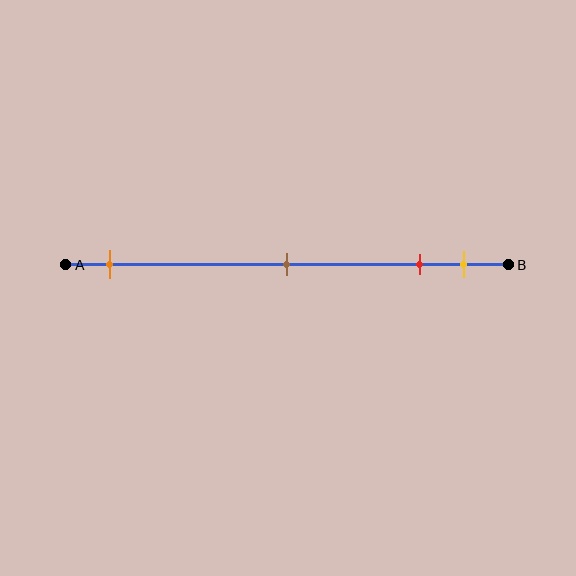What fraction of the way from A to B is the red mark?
The red mark is approximately 80% (0.8) of the way from A to B.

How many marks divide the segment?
There are 4 marks dividing the segment.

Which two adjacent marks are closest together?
The red and yellow marks are the closest adjacent pair.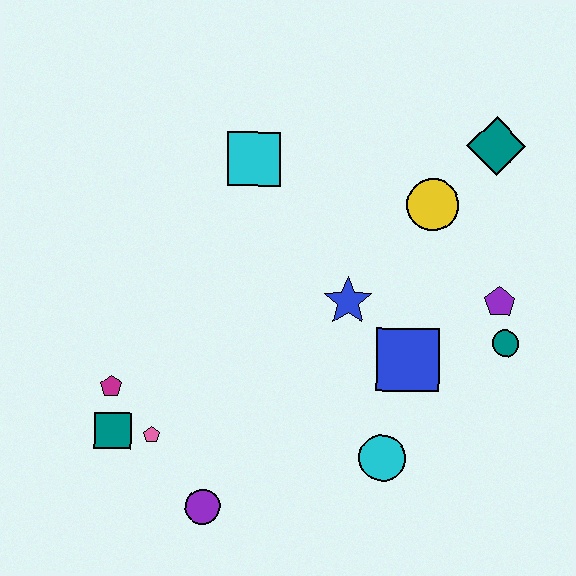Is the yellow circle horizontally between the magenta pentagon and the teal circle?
Yes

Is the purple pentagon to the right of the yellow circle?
Yes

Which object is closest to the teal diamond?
The yellow circle is closest to the teal diamond.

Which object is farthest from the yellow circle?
The teal square is farthest from the yellow circle.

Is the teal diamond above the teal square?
Yes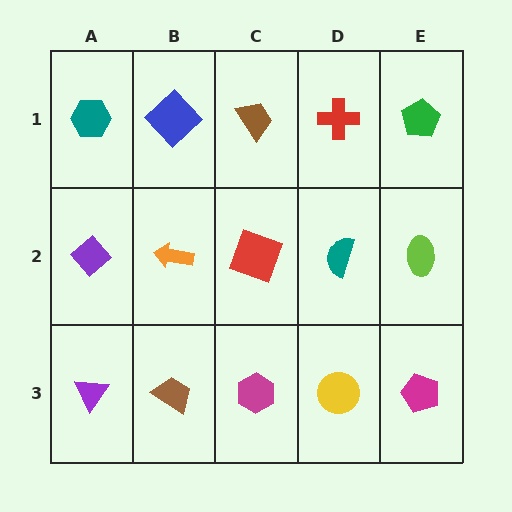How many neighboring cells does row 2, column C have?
4.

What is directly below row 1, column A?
A purple diamond.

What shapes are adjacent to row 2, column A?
A teal hexagon (row 1, column A), a purple triangle (row 3, column A), an orange arrow (row 2, column B).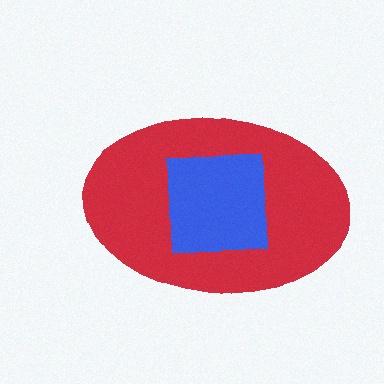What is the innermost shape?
The blue square.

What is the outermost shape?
The red ellipse.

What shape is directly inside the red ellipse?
The blue square.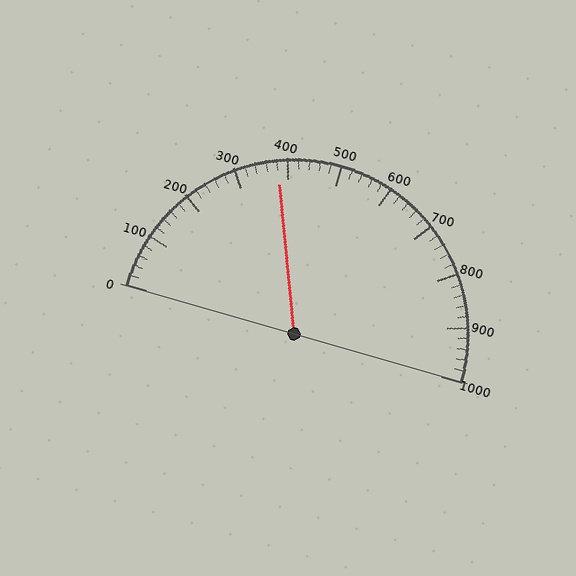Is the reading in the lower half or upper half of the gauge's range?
The reading is in the lower half of the range (0 to 1000).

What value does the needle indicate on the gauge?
The needle indicates approximately 380.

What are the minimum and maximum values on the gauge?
The gauge ranges from 0 to 1000.